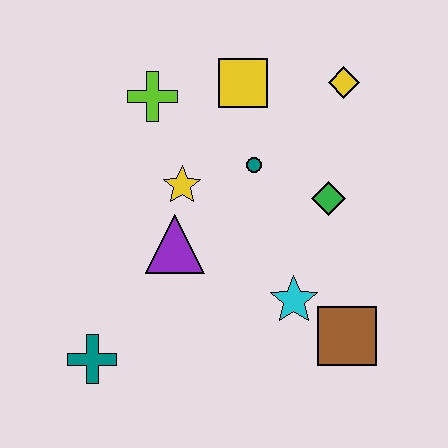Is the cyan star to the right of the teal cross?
Yes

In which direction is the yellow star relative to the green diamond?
The yellow star is to the left of the green diamond.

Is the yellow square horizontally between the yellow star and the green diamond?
Yes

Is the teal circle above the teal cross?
Yes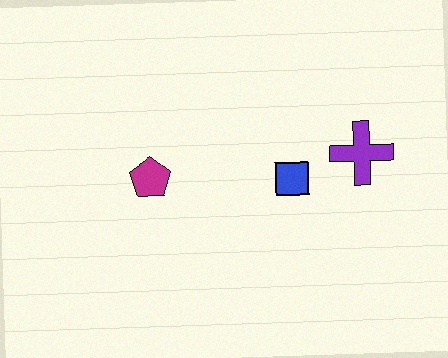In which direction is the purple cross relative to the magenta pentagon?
The purple cross is to the right of the magenta pentagon.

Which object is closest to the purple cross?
The blue square is closest to the purple cross.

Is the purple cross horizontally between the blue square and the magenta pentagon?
No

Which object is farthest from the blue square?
The magenta pentagon is farthest from the blue square.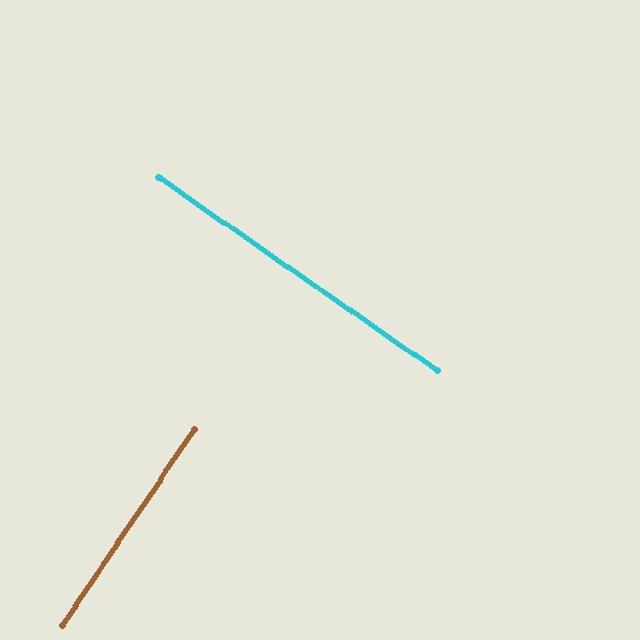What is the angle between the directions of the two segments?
Approximately 89 degrees.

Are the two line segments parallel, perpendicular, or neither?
Perpendicular — they meet at approximately 89°.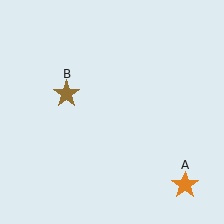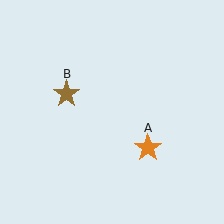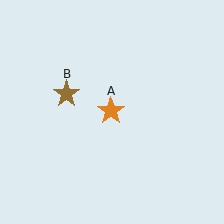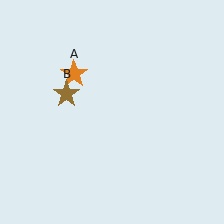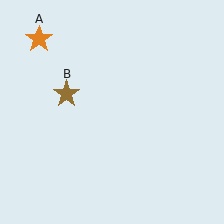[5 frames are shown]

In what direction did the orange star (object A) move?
The orange star (object A) moved up and to the left.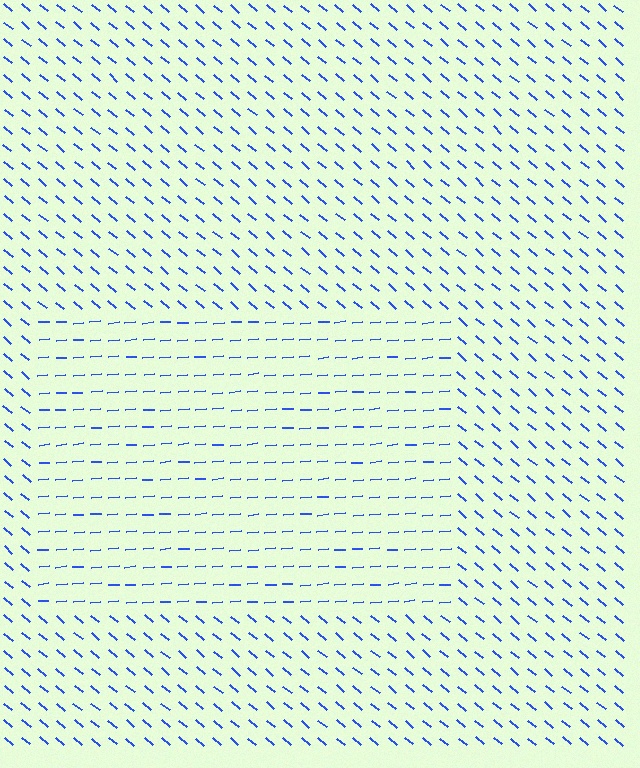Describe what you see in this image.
The image is filled with small blue line segments. A rectangle region in the image has lines oriented differently from the surrounding lines, creating a visible texture boundary.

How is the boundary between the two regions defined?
The boundary is defined purely by a change in line orientation (approximately 45 degrees difference). All lines are the same color and thickness.